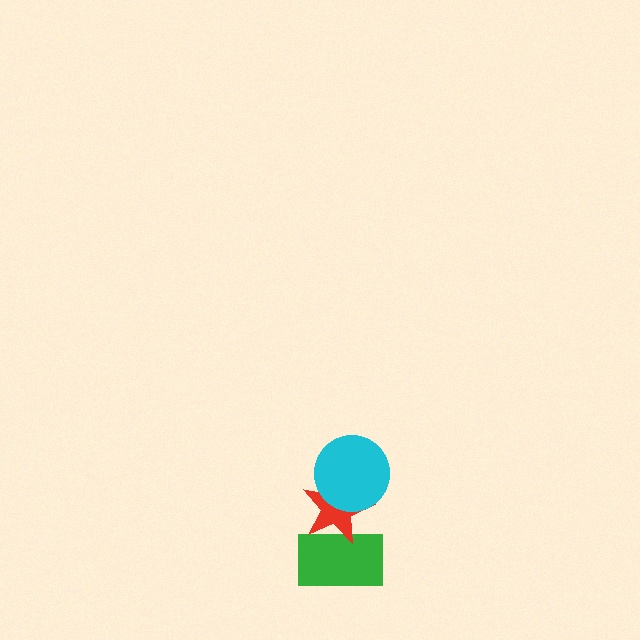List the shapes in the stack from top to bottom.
From top to bottom: the cyan circle, the red star, the green rectangle.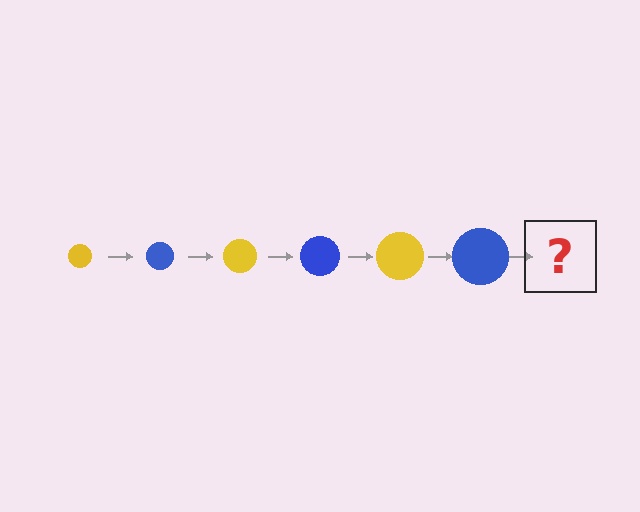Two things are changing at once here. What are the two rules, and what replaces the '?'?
The two rules are that the circle grows larger each step and the color cycles through yellow and blue. The '?' should be a yellow circle, larger than the previous one.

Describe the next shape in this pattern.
It should be a yellow circle, larger than the previous one.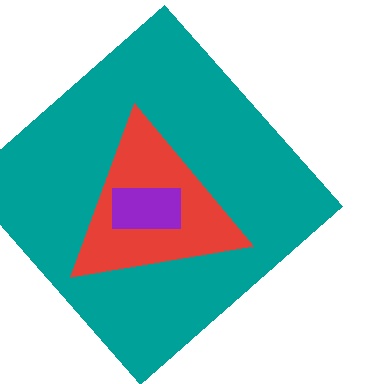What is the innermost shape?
The purple rectangle.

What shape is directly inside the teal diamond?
The red triangle.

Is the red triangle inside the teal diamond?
Yes.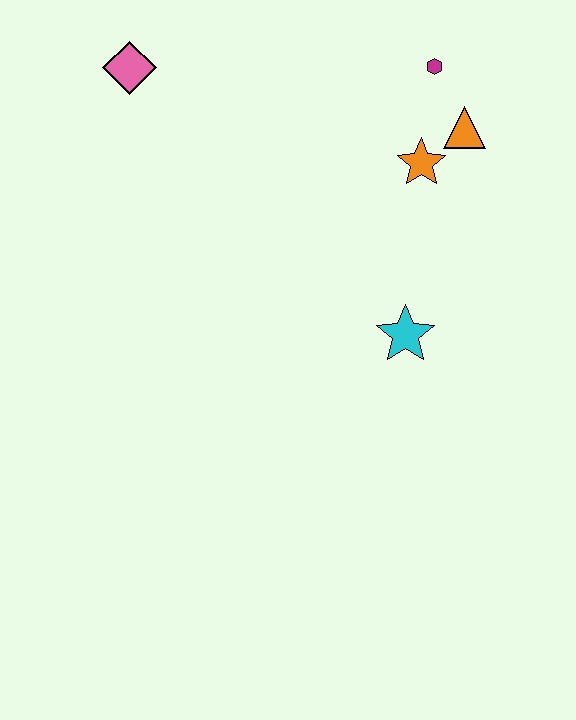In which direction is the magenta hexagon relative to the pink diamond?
The magenta hexagon is to the right of the pink diamond.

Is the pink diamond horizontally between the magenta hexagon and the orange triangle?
No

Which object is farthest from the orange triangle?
The pink diamond is farthest from the orange triangle.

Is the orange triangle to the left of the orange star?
No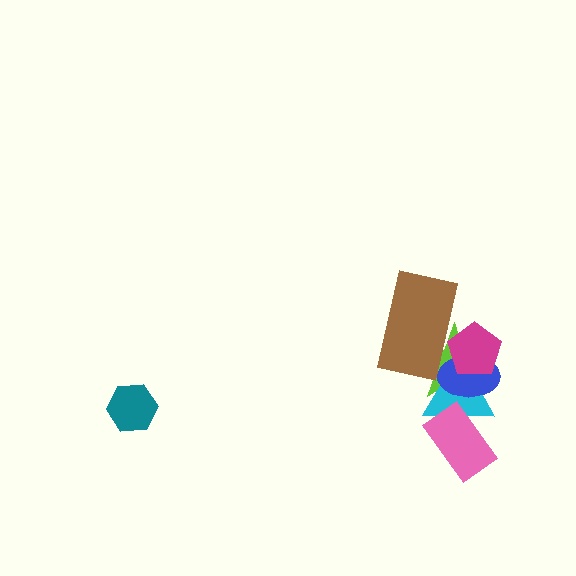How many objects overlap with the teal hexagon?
0 objects overlap with the teal hexagon.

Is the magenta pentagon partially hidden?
No, no other shape covers it.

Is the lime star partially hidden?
Yes, it is partially covered by another shape.